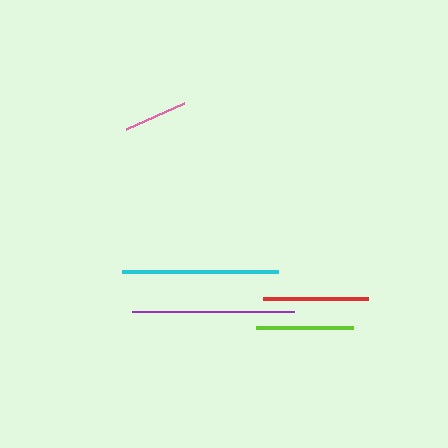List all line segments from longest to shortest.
From longest to shortest: purple, cyan, red, lime, pink.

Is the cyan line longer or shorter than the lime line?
The cyan line is longer than the lime line.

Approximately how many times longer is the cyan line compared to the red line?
The cyan line is approximately 1.5 times the length of the red line.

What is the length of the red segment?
The red segment is approximately 105 pixels long.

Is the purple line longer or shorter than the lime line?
The purple line is longer than the lime line.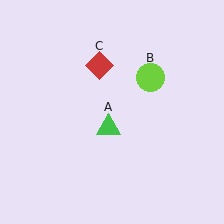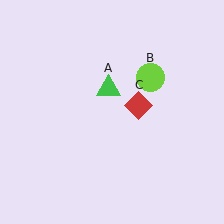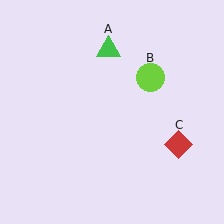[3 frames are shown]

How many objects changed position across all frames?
2 objects changed position: green triangle (object A), red diamond (object C).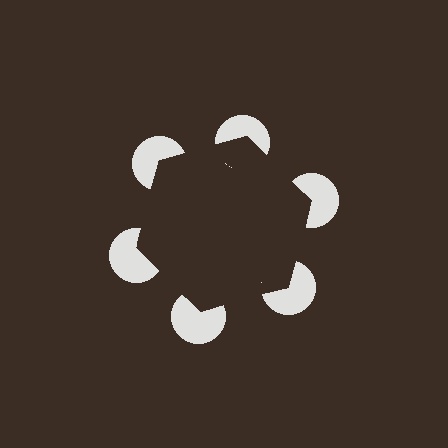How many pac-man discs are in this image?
There are 6 — one at each vertex of the illusory hexagon.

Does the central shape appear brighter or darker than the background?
It typically appears slightly darker than the background, even though no actual brightness change is drawn.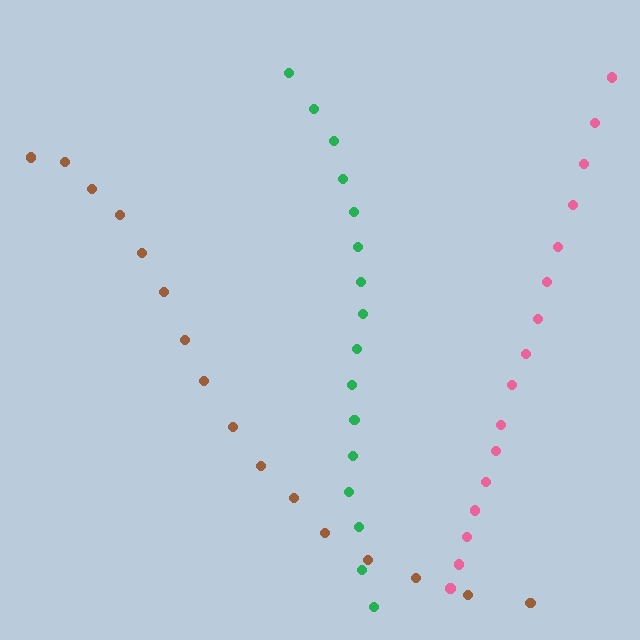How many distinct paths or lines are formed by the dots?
There are 3 distinct paths.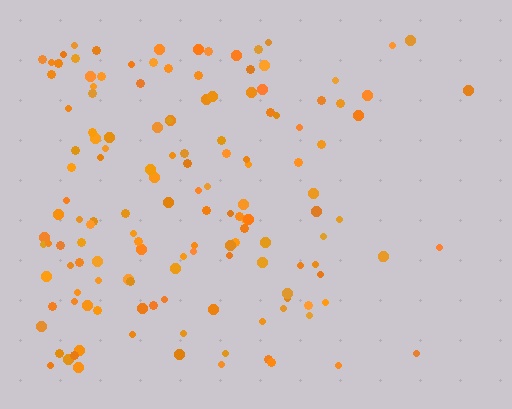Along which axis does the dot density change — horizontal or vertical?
Horizontal.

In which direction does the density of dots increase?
From right to left, with the left side densest.